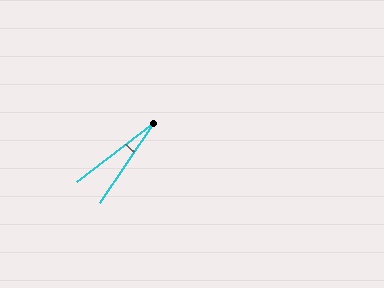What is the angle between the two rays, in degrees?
Approximately 18 degrees.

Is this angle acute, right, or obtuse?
It is acute.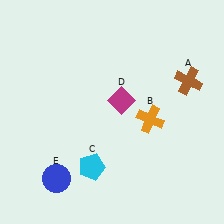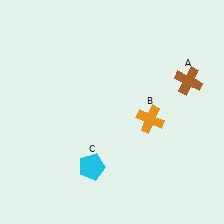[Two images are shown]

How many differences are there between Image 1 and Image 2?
There are 2 differences between the two images.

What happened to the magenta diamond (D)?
The magenta diamond (D) was removed in Image 2. It was in the top-right area of Image 1.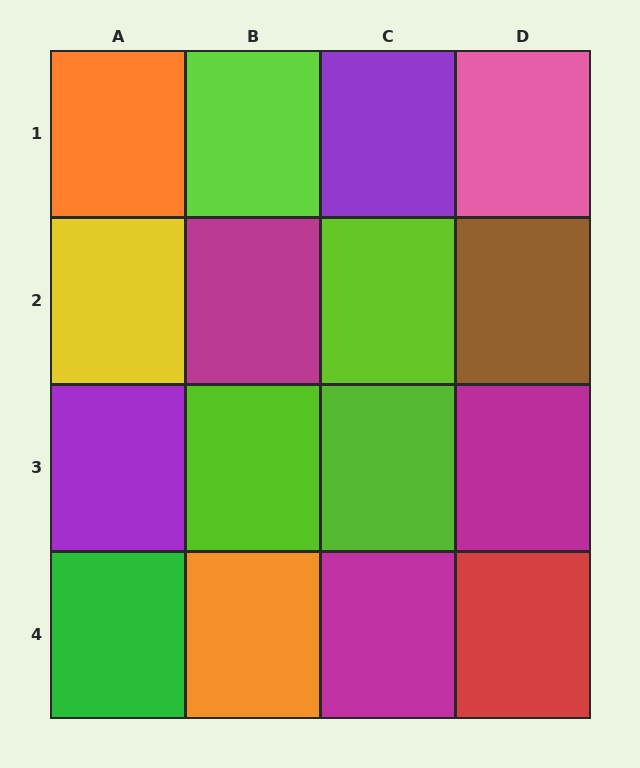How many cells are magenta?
3 cells are magenta.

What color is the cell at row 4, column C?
Magenta.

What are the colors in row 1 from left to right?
Orange, lime, purple, pink.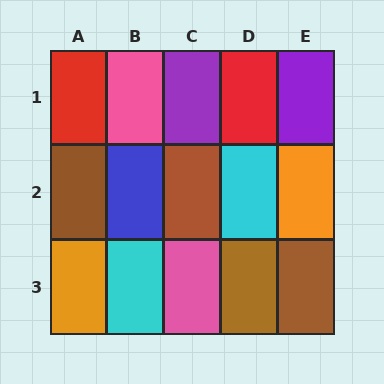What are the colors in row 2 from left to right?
Brown, blue, brown, cyan, orange.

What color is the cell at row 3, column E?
Brown.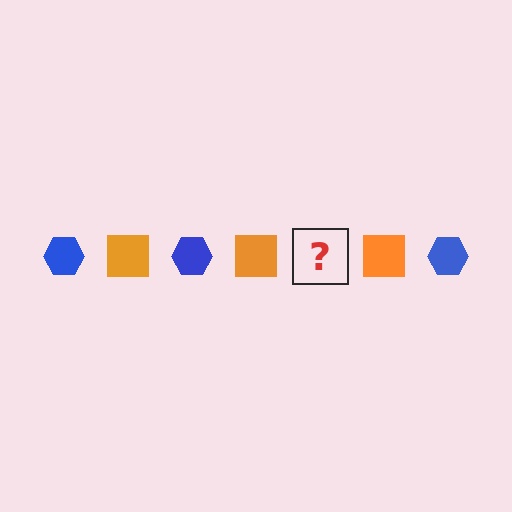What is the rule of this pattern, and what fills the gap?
The rule is that the pattern alternates between blue hexagon and orange square. The gap should be filled with a blue hexagon.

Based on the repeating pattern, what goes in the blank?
The blank should be a blue hexagon.